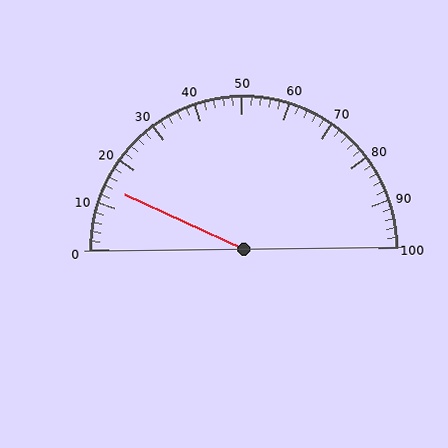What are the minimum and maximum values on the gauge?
The gauge ranges from 0 to 100.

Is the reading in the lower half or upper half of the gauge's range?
The reading is in the lower half of the range (0 to 100).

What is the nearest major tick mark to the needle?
The nearest major tick mark is 10.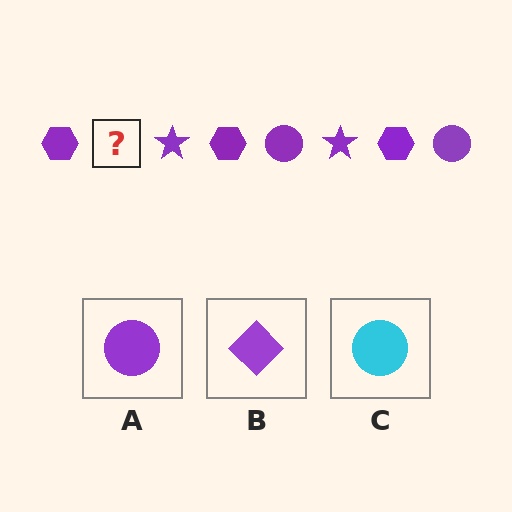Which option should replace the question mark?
Option A.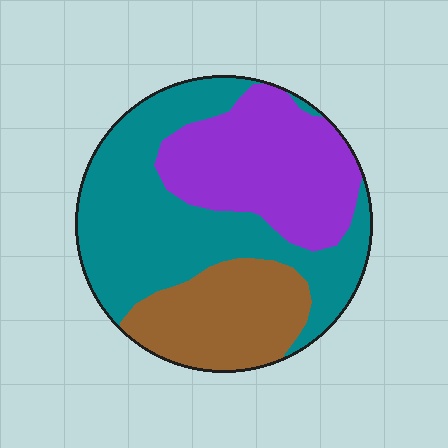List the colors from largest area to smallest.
From largest to smallest: teal, purple, brown.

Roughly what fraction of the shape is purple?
Purple takes up about one third (1/3) of the shape.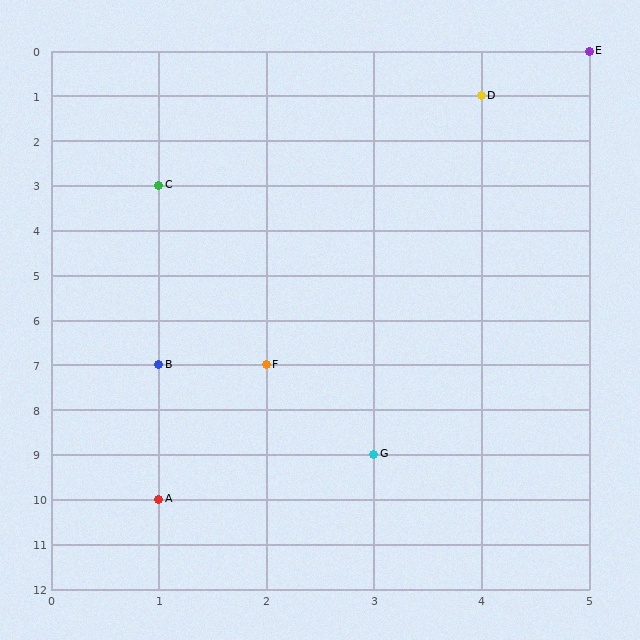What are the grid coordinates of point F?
Point F is at grid coordinates (2, 7).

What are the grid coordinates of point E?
Point E is at grid coordinates (5, 0).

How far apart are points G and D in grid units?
Points G and D are 1 column and 8 rows apart (about 8.1 grid units diagonally).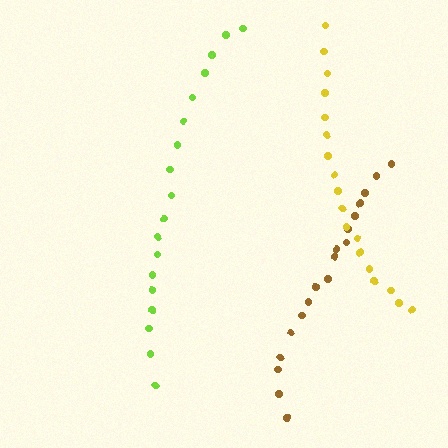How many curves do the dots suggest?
There are 3 distinct paths.